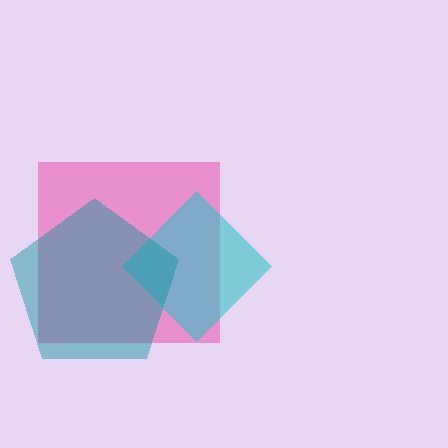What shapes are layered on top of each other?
The layered shapes are: a pink square, a cyan diamond, a teal pentagon.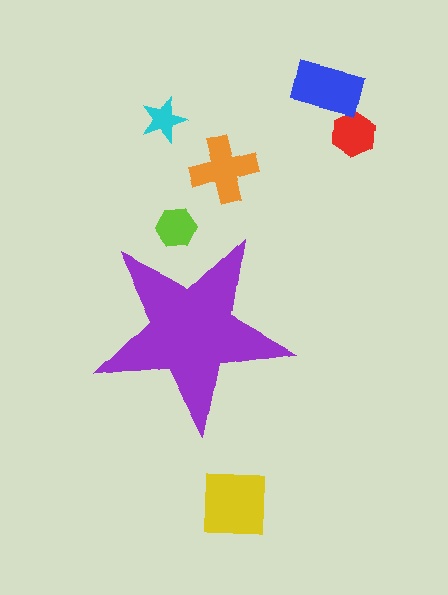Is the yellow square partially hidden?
No, the yellow square is fully visible.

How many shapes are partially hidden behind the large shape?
1 shape is partially hidden.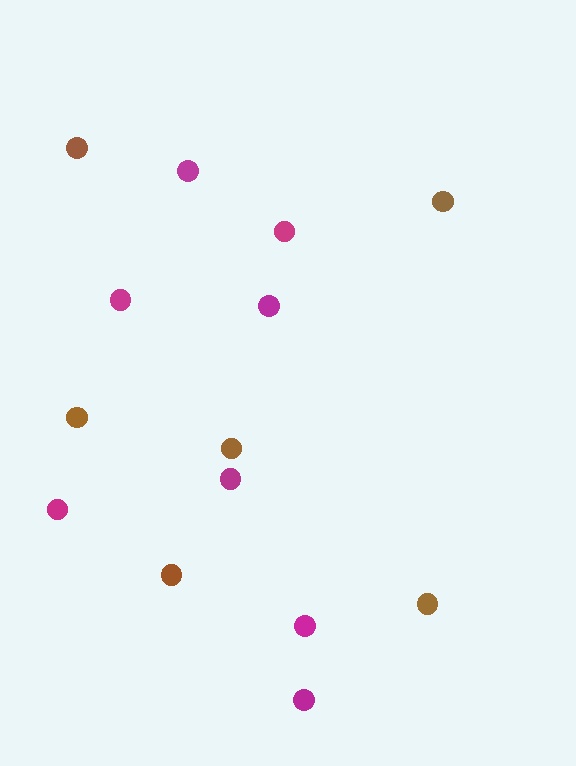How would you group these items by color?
There are 2 groups: one group of brown circles (6) and one group of magenta circles (8).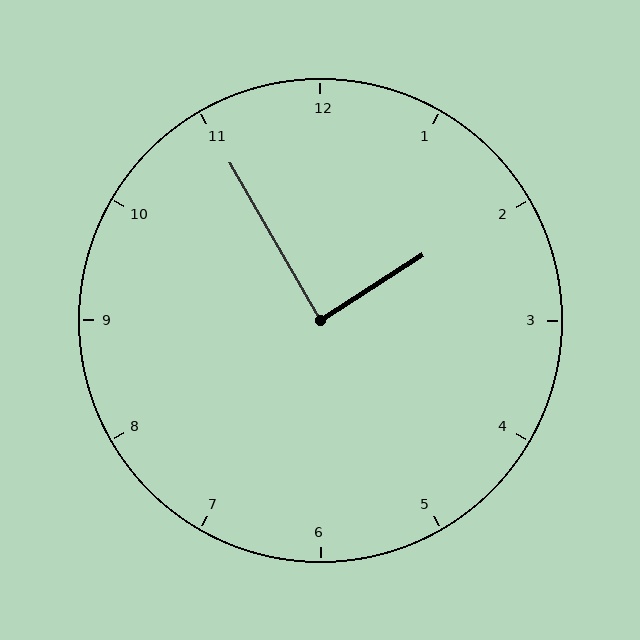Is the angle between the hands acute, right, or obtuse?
It is right.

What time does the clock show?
1:55.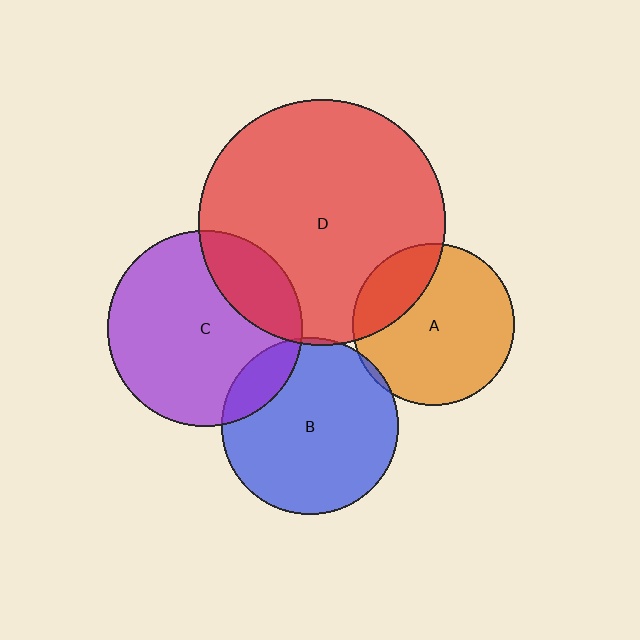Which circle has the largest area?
Circle D (red).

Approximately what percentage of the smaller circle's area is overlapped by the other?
Approximately 5%.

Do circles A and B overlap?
Yes.